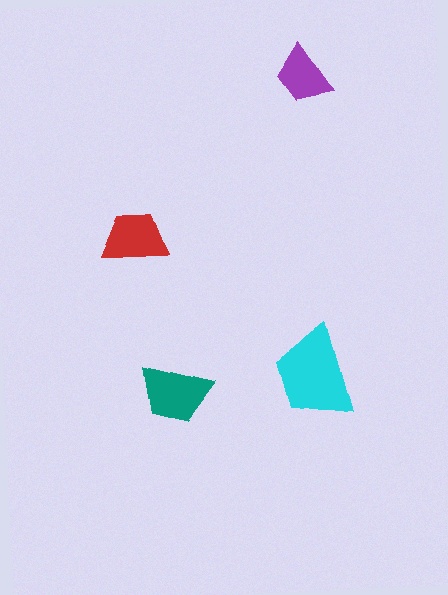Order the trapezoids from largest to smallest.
the cyan one, the teal one, the red one, the purple one.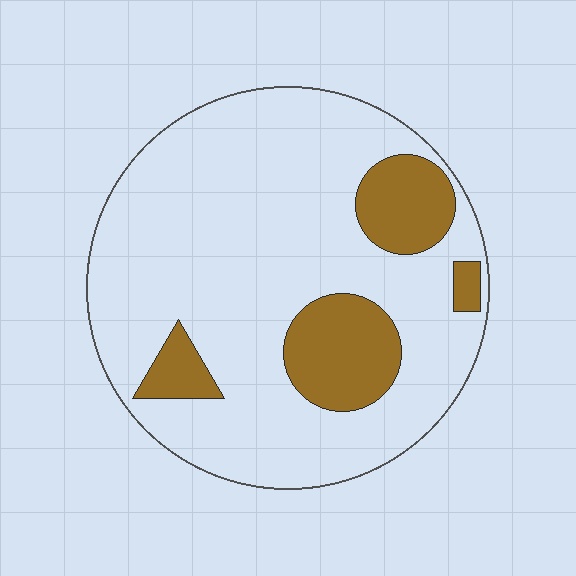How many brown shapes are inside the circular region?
4.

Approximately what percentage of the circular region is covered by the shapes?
Approximately 20%.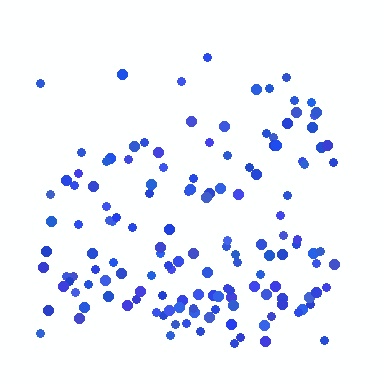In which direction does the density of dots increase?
From top to bottom, with the bottom side densest.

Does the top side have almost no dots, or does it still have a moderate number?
Still a moderate number, just noticeably fewer than the bottom.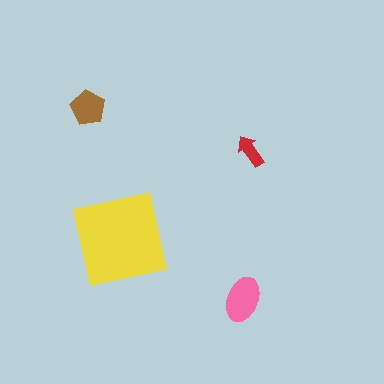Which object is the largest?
The yellow square.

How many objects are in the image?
There are 4 objects in the image.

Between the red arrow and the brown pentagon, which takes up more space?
The brown pentagon.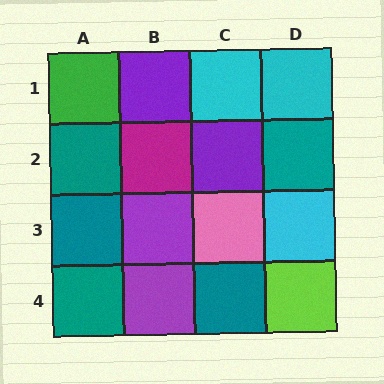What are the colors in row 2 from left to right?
Teal, magenta, purple, teal.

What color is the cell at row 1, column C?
Cyan.